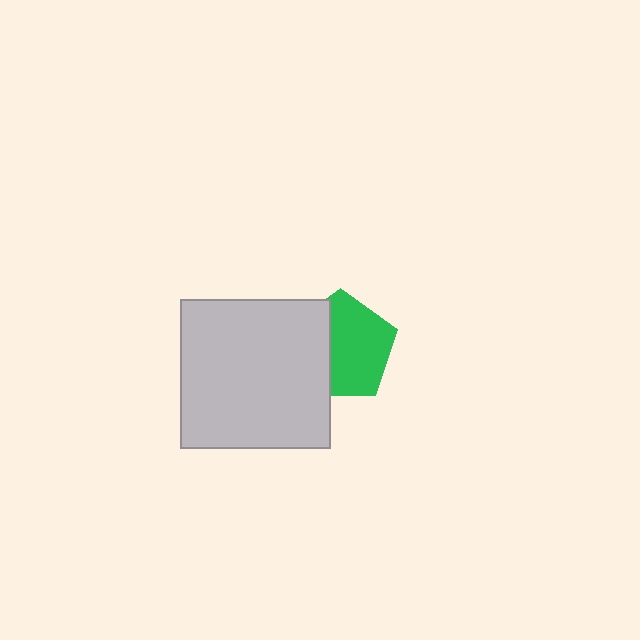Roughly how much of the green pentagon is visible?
About half of it is visible (roughly 62%).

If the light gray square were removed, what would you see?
You would see the complete green pentagon.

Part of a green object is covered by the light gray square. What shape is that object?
It is a pentagon.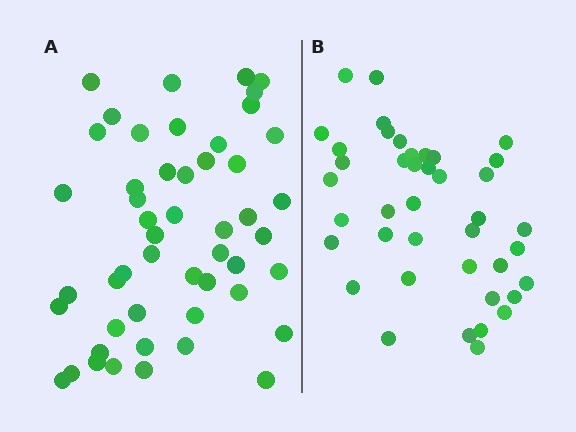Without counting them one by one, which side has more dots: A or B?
Region A (the left region) has more dots.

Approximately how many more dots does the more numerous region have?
Region A has roughly 8 or so more dots than region B.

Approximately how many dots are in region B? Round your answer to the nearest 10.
About 40 dots. (The exact count is 41, which rounds to 40.)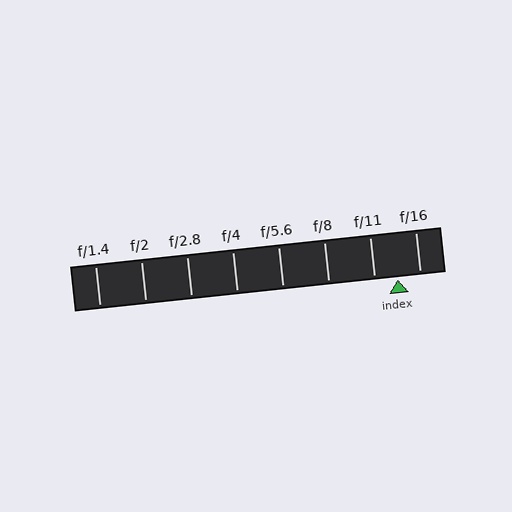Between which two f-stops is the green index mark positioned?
The index mark is between f/11 and f/16.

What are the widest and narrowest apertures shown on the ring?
The widest aperture shown is f/1.4 and the narrowest is f/16.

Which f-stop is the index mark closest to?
The index mark is closest to f/16.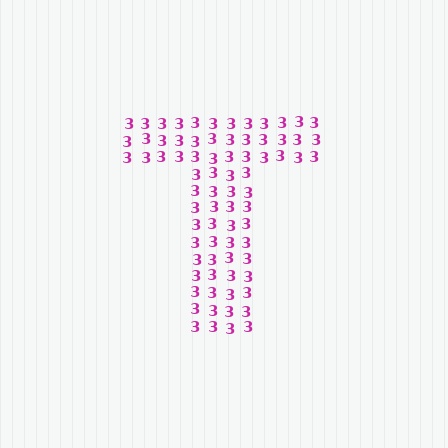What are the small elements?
The small elements are digit 3's.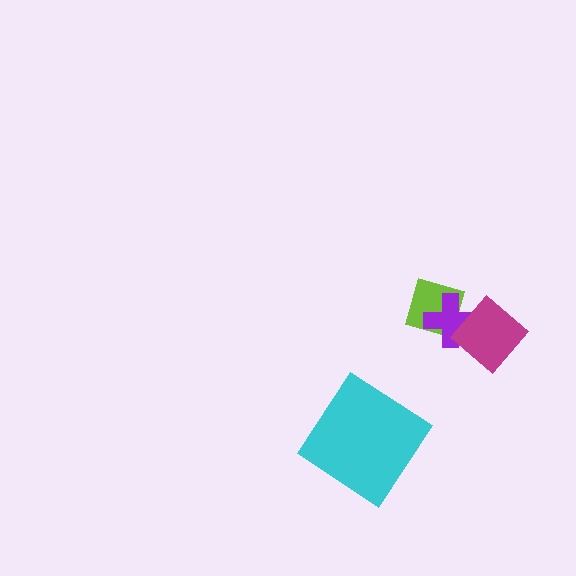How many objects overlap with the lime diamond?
2 objects overlap with the lime diamond.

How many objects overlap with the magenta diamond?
2 objects overlap with the magenta diamond.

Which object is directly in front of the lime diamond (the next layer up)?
The purple cross is directly in front of the lime diamond.